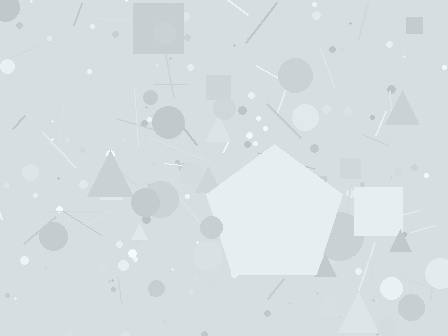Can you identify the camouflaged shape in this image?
The camouflaged shape is a pentagon.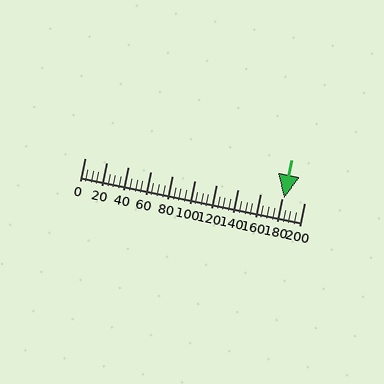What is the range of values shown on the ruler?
The ruler shows values from 0 to 200.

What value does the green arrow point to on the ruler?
The green arrow points to approximately 182.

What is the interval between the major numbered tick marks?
The major tick marks are spaced 20 units apart.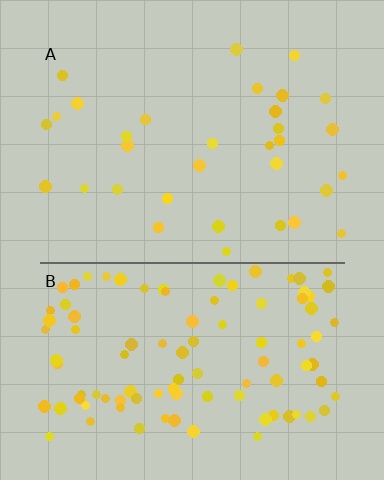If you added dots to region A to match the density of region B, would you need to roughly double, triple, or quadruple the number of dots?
Approximately triple.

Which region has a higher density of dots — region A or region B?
B (the bottom).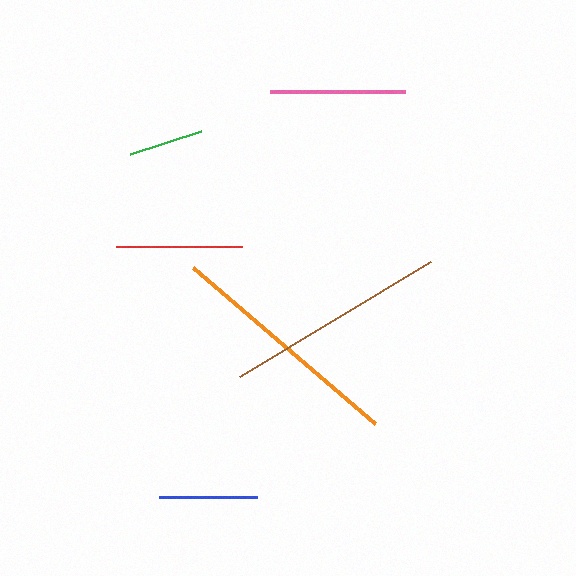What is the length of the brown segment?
The brown segment is approximately 222 pixels long.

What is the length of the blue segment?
The blue segment is approximately 98 pixels long.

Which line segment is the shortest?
The green line is the shortest at approximately 74 pixels.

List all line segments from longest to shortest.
From longest to shortest: orange, brown, pink, red, blue, green.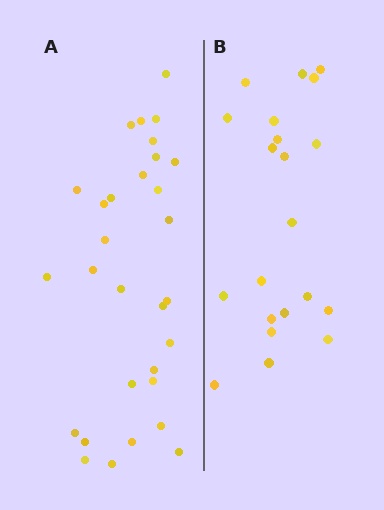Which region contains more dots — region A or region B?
Region A (the left region) has more dots.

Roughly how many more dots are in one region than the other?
Region A has roughly 8 or so more dots than region B.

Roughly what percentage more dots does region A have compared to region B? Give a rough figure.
About 45% more.